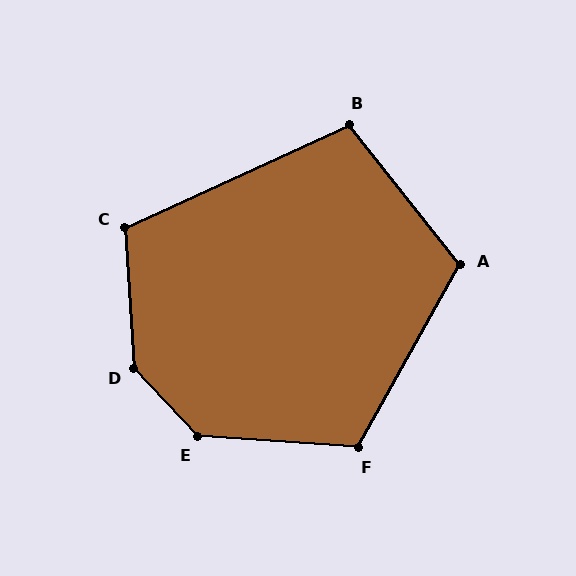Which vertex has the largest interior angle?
D, at approximately 141 degrees.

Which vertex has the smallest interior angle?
B, at approximately 104 degrees.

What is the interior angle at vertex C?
Approximately 111 degrees (obtuse).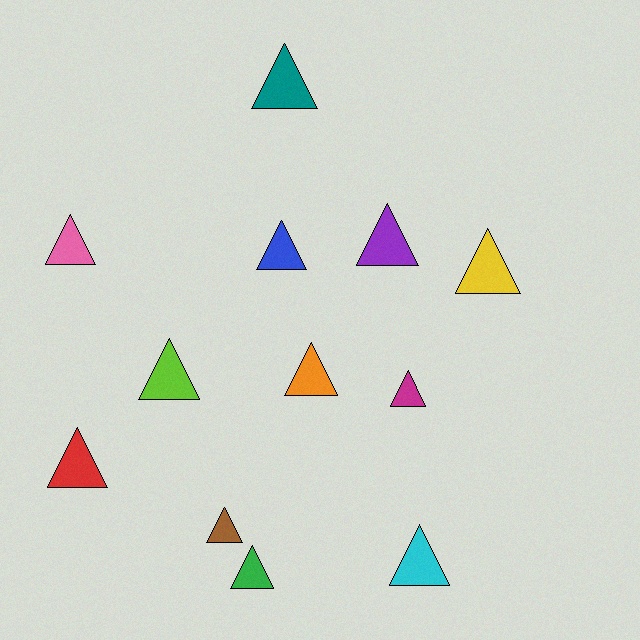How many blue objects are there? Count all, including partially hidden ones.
There is 1 blue object.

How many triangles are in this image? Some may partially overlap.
There are 12 triangles.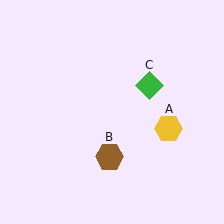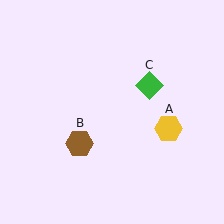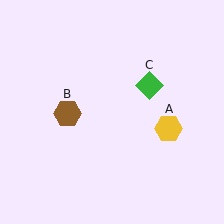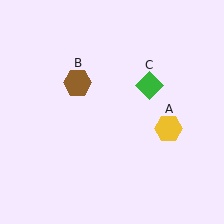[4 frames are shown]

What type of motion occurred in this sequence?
The brown hexagon (object B) rotated clockwise around the center of the scene.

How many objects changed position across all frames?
1 object changed position: brown hexagon (object B).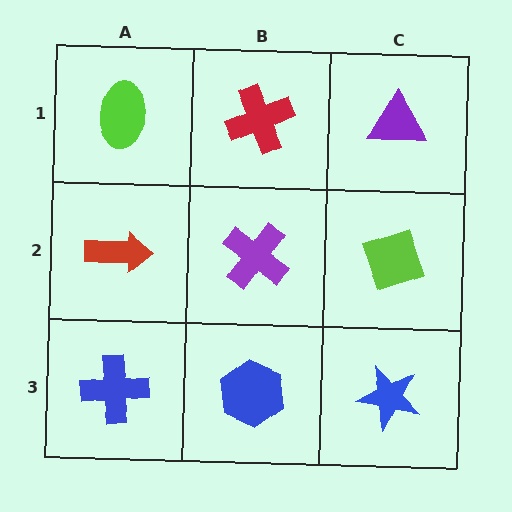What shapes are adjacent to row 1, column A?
A red arrow (row 2, column A), a red cross (row 1, column B).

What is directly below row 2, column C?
A blue star.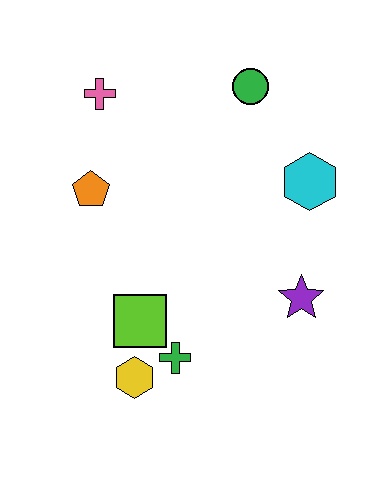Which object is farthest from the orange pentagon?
The purple star is farthest from the orange pentagon.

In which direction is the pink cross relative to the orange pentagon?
The pink cross is above the orange pentagon.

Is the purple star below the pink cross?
Yes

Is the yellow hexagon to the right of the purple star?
No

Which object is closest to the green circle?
The cyan hexagon is closest to the green circle.